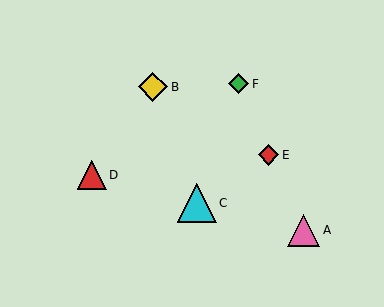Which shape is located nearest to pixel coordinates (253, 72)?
The green diamond (labeled F) at (239, 84) is nearest to that location.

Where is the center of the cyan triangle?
The center of the cyan triangle is at (197, 203).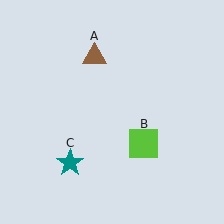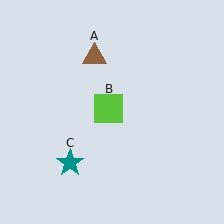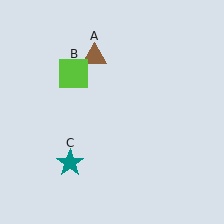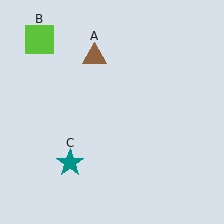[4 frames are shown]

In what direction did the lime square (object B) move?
The lime square (object B) moved up and to the left.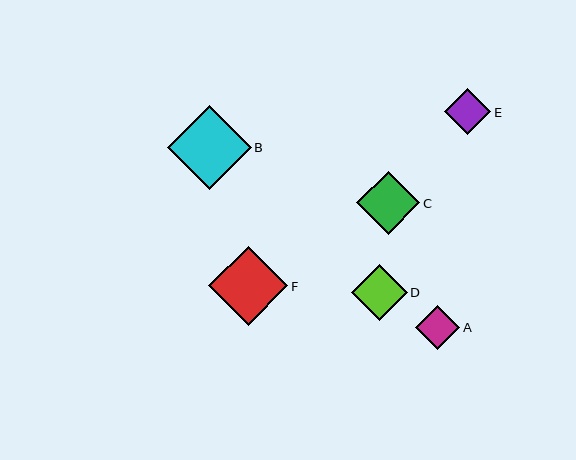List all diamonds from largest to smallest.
From largest to smallest: B, F, C, D, E, A.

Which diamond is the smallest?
Diamond A is the smallest with a size of approximately 44 pixels.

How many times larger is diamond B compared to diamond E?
Diamond B is approximately 1.8 times the size of diamond E.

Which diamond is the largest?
Diamond B is the largest with a size of approximately 84 pixels.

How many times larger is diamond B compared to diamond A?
Diamond B is approximately 1.9 times the size of diamond A.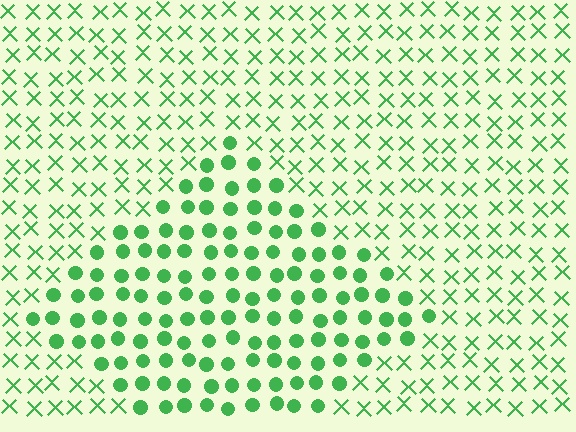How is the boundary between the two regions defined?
The boundary is defined by a change in element shape: circles inside vs. X marks outside. All elements share the same color and spacing.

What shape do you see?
I see a diamond.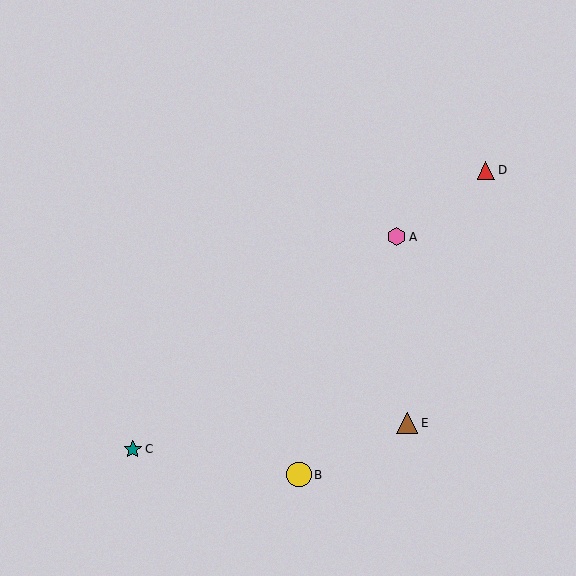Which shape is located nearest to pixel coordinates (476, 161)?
The red triangle (labeled D) at (486, 170) is nearest to that location.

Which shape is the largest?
The yellow circle (labeled B) is the largest.